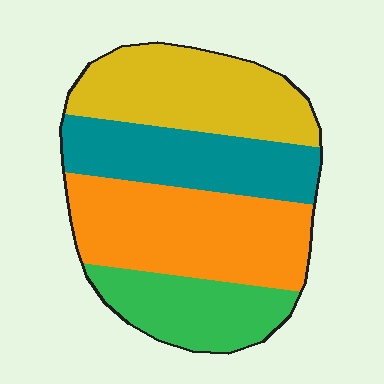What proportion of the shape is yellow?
Yellow takes up about one quarter (1/4) of the shape.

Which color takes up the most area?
Orange, at roughly 30%.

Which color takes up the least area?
Green, at roughly 20%.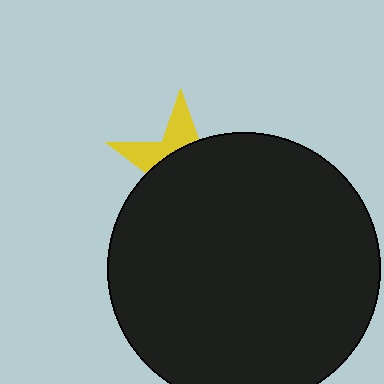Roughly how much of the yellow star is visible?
A small part of it is visible (roughly 31%).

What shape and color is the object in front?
The object in front is a black circle.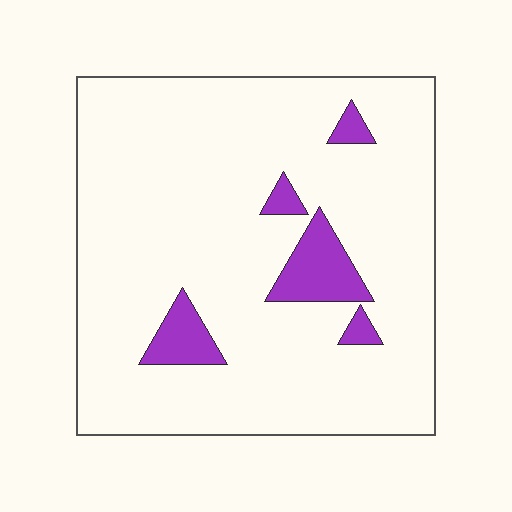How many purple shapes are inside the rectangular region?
5.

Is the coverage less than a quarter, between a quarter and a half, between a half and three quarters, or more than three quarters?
Less than a quarter.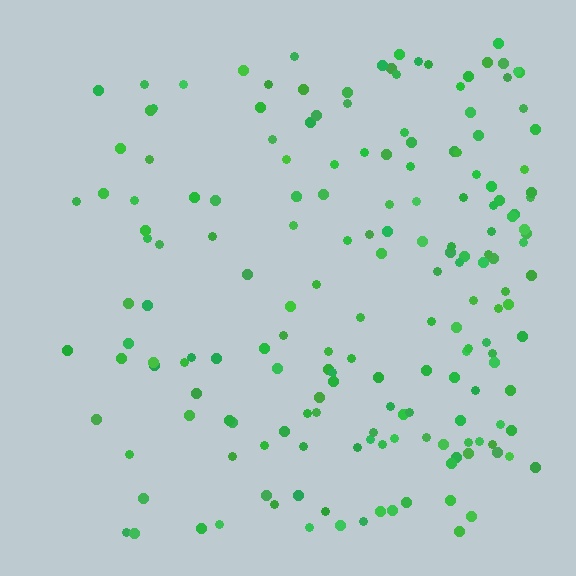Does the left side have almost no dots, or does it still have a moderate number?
Still a moderate number, just noticeably fewer than the right.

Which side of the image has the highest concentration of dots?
The right.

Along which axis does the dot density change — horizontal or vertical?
Horizontal.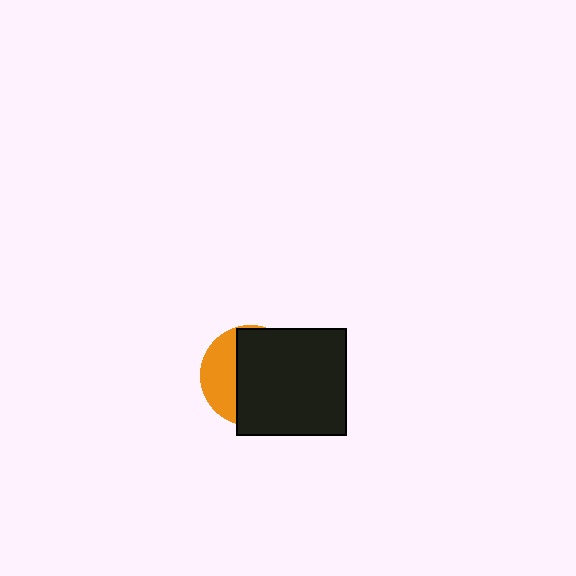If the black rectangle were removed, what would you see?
You would see the complete orange circle.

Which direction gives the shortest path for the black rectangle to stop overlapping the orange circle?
Moving right gives the shortest separation.